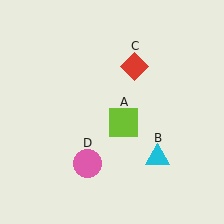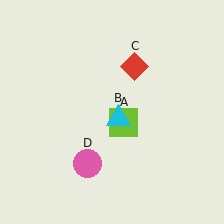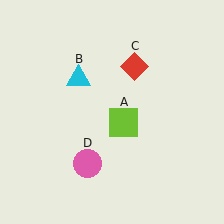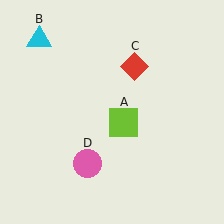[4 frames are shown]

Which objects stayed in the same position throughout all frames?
Lime square (object A) and red diamond (object C) and pink circle (object D) remained stationary.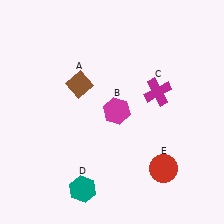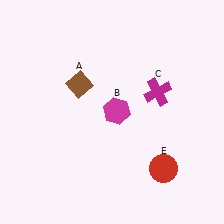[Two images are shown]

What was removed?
The teal hexagon (D) was removed in Image 2.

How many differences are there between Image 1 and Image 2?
There is 1 difference between the two images.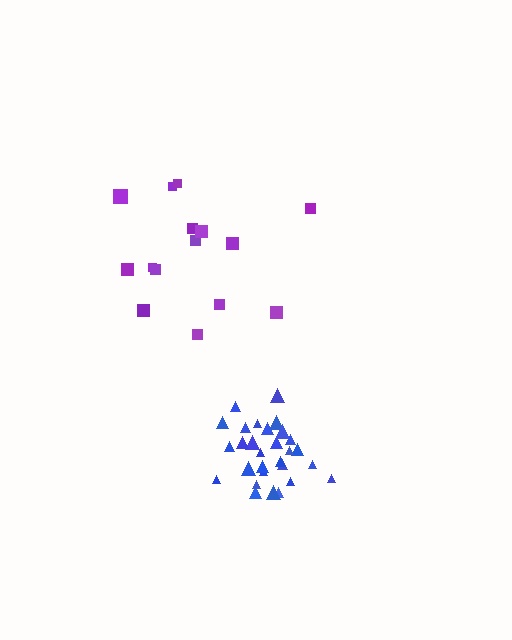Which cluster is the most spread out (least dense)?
Purple.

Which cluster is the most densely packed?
Blue.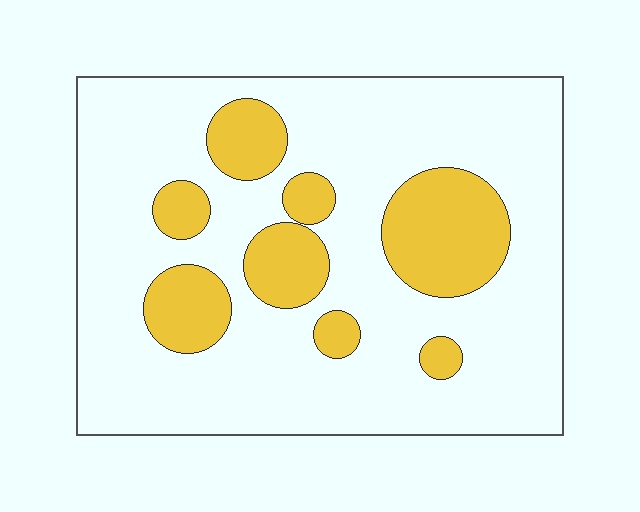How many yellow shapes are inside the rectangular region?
8.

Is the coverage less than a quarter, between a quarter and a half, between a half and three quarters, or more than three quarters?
Less than a quarter.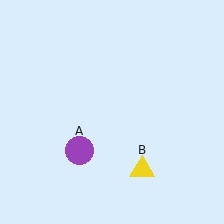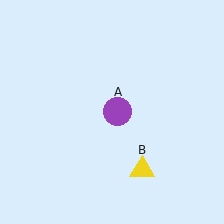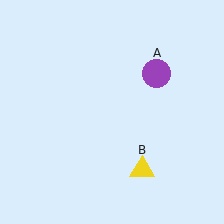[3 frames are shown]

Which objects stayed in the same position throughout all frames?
Yellow triangle (object B) remained stationary.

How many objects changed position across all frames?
1 object changed position: purple circle (object A).